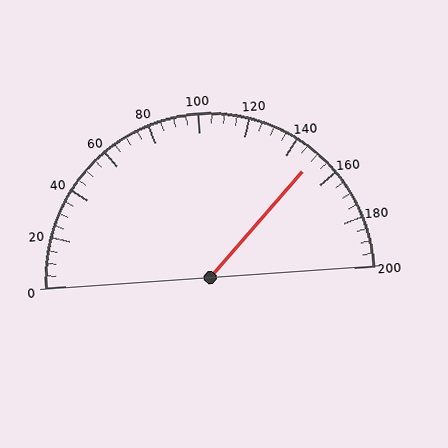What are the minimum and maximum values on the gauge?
The gauge ranges from 0 to 200.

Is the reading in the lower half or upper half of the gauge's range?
The reading is in the upper half of the range (0 to 200).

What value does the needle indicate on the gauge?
The needle indicates approximately 150.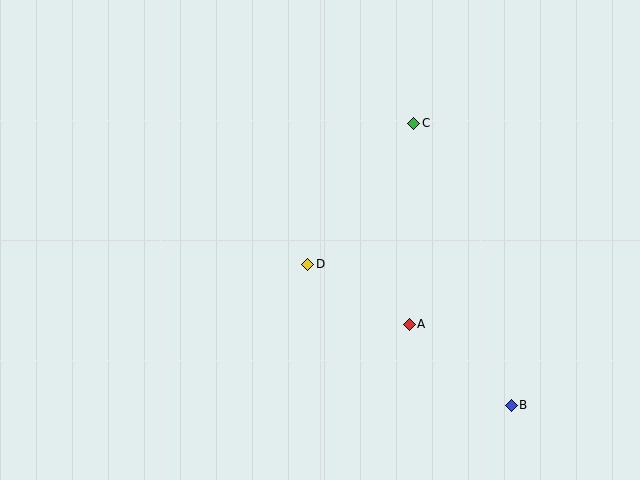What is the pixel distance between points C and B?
The distance between C and B is 299 pixels.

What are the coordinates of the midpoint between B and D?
The midpoint between B and D is at (409, 335).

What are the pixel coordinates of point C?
Point C is at (414, 123).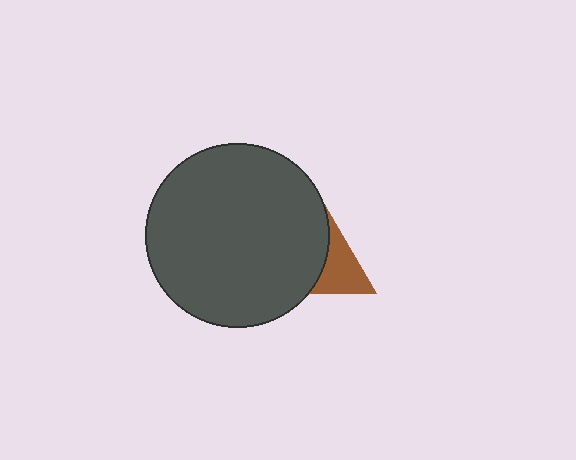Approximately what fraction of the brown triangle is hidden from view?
Roughly 56% of the brown triangle is hidden behind the dark gray circle.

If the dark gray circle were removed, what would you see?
You would see the complete brown triangle.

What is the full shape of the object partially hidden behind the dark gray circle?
The partially hidden object is a brown triangle.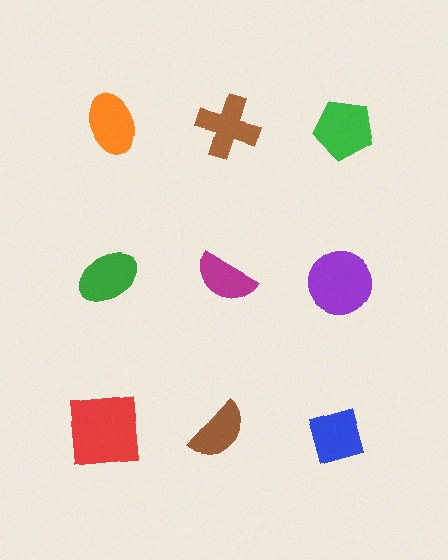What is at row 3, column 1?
A red square.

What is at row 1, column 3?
A green pentagon.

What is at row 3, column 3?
A blue diamond.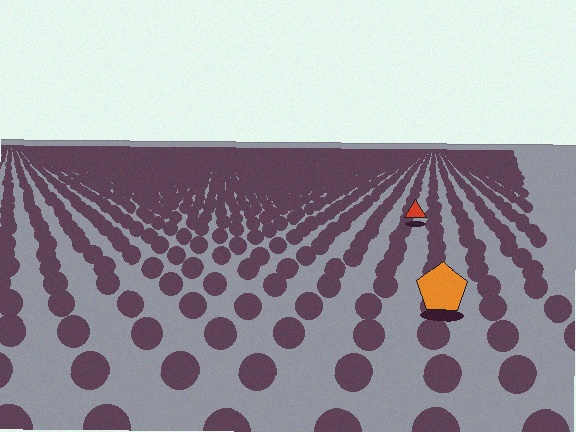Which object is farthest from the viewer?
The red triangle is farthest from the viewer. It appears smaller and the ground texture around it is denser.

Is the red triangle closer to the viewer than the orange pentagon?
No. The orange pentagon is closer — you can tell from the texture gradient: the ground texture is coarser near it.